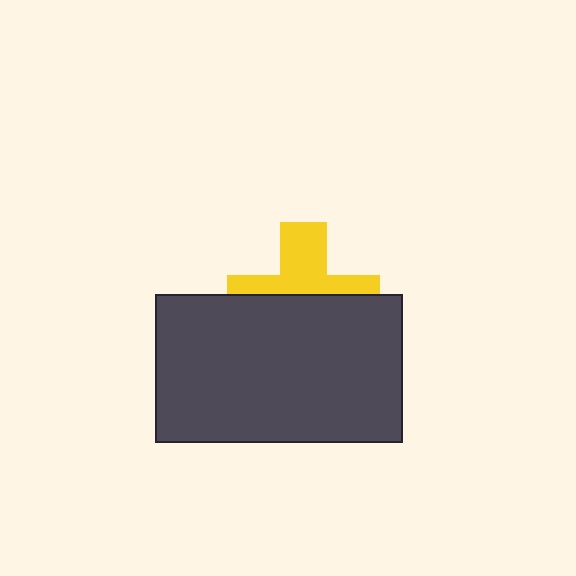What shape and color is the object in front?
The object in front is a dark gray rectangle.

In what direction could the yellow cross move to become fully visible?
The yellow cross could move up. That would shift it out from behind the dark gray rectangle entirely.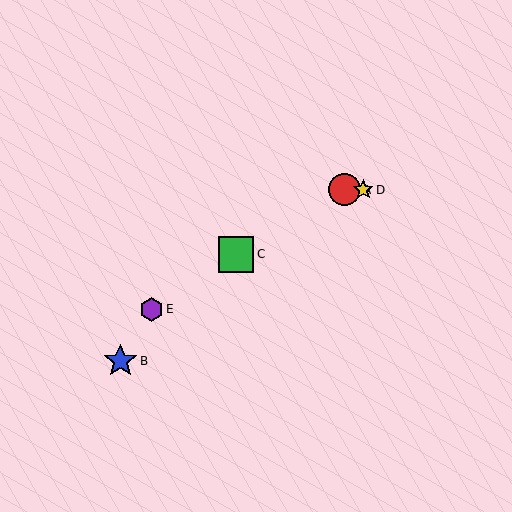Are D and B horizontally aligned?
No, D is at y≈190 and B is at y≈361.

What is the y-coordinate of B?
Object B is at y≈361.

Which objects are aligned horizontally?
Objects A, D are aligned horizontally.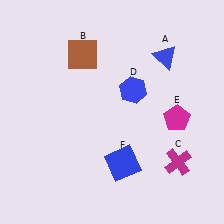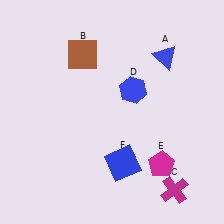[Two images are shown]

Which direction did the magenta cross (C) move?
The magenta cross (C) moved down.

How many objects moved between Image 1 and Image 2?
2 objects moved between the two images.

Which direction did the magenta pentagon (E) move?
The magenta pentagon (E) moved down.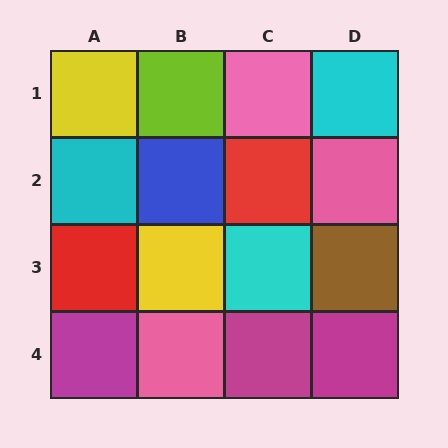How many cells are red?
2 cells are red.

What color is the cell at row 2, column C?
Red.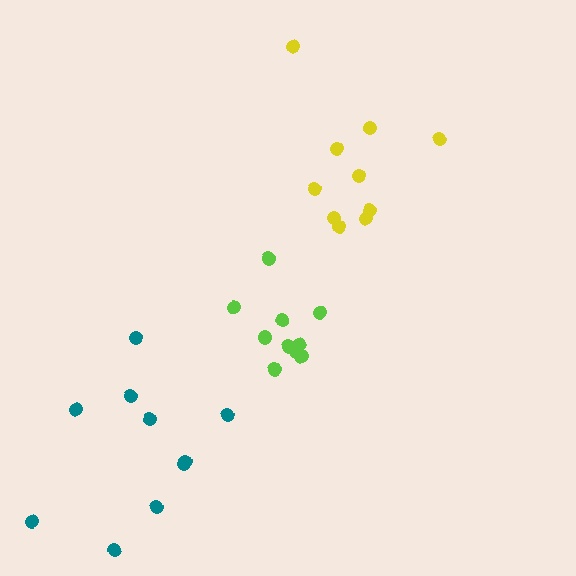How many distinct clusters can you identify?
There are 3 distinct clusters.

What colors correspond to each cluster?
The clusters are colored: lime, teal, yellow.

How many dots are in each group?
Group 1: 10 dots, Group 2: 10 dots, Group 3: 10 dots (30 total).